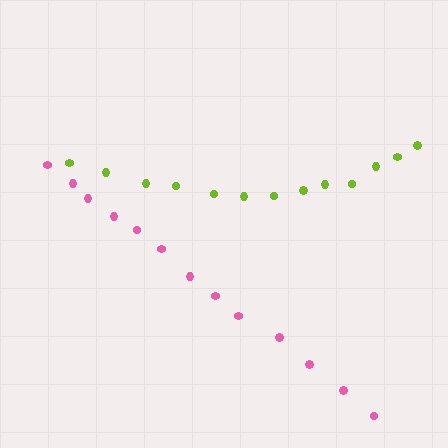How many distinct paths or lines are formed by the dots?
There are 2 distinct paths.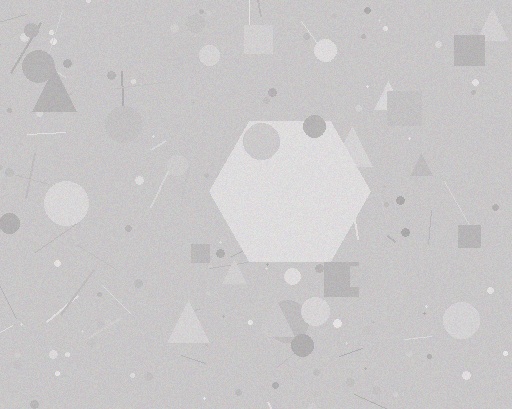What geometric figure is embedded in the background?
A hexagon is embedded in the background.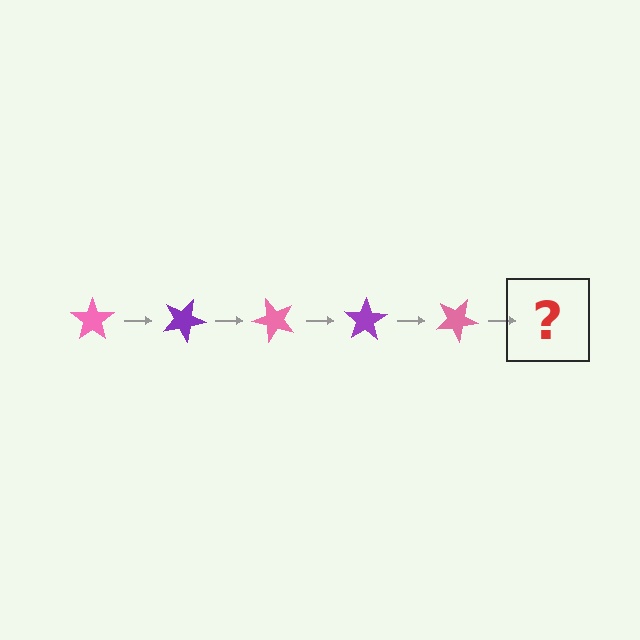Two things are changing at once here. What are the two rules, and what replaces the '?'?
The two rules are that it rotates 25 degrees each step and the color cycles through pink and purple. The '?' should be a purple star, rotated 125 degrees from the start.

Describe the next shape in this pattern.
It should be a purple star, rotated 125 degrees from the start.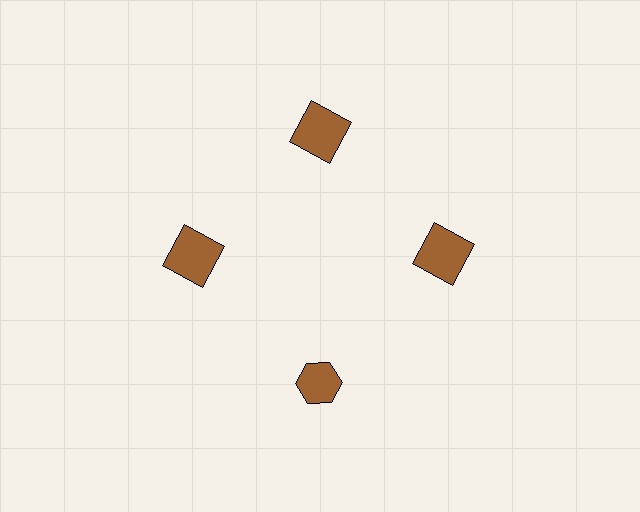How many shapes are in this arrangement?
There are 4 shapes arranged in a ring pattern.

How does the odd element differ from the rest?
It has a different shape: hexagon instead of square.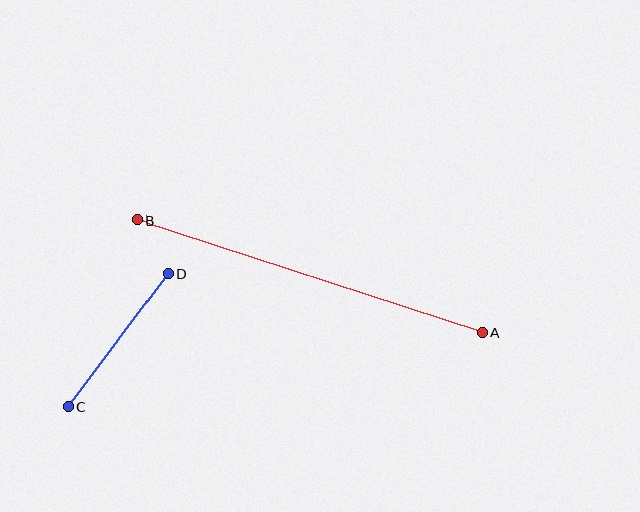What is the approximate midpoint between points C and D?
The midpoint is at approximately (118, 340) pixels.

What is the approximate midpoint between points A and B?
The midpoint is at approximately (310, 276) pixels.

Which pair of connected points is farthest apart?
Points A and B are farthest apart.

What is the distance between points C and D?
The distance is approximately 167 pixels.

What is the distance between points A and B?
The distance is approximately 363 pixels.